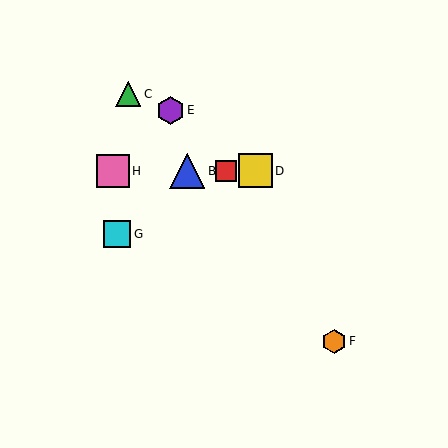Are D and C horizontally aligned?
No, D is at y≈171 and C is at y≈94.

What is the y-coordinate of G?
Object G is at y≈234.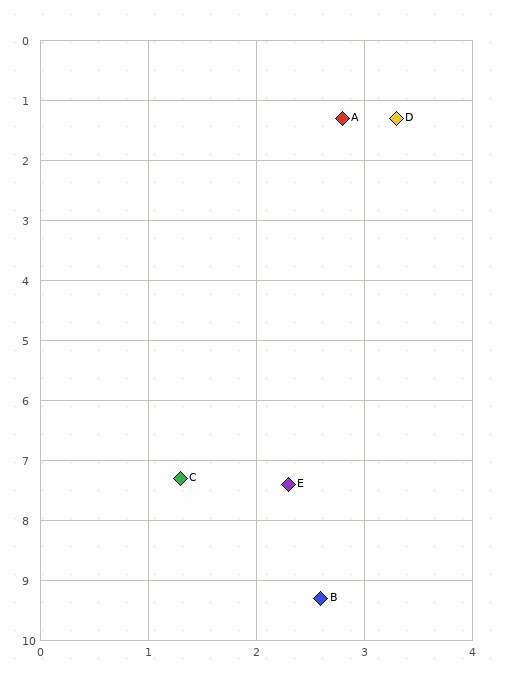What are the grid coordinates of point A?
Point A is at approximately (2.8, 1.3).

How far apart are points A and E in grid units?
Points A and E are about 6.1 grid units apart.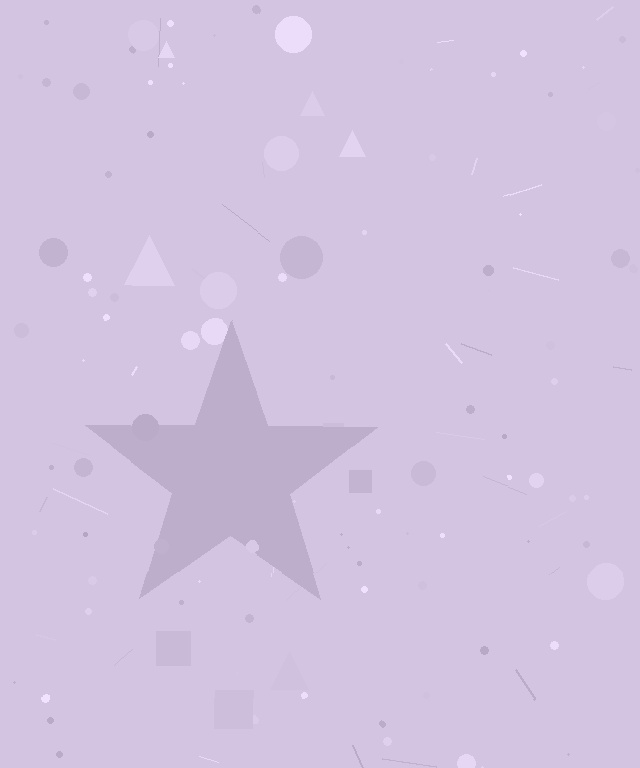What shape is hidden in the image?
A star is hidden in the image.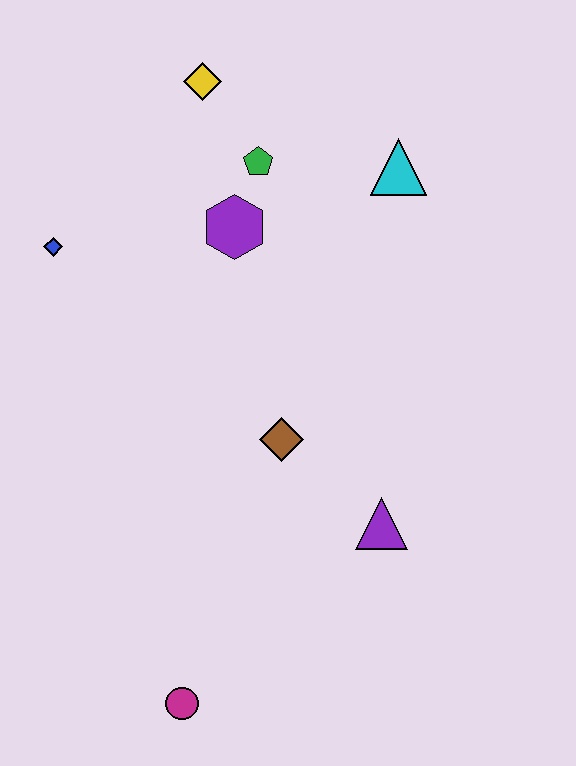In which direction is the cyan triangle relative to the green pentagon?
The cyan triangle is to the right of the green pentagon.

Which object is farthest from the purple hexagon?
The magenta circle is farthest from the purple hexagon.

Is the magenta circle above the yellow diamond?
No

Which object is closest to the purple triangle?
The brown diamond is closest to the purple triangle.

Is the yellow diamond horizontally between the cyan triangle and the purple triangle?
No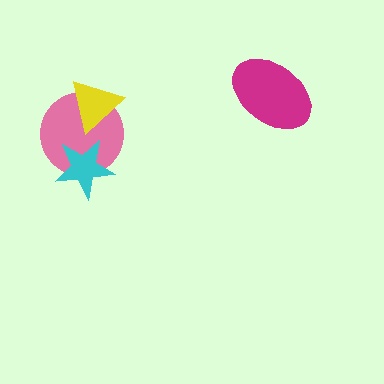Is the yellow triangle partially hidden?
No, no other shape covers it.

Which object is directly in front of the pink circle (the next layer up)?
The cyan star is directly in front of the pink circle.